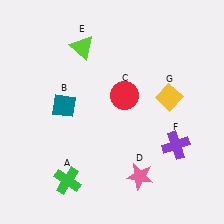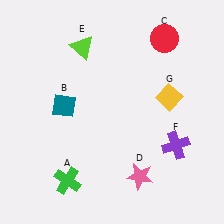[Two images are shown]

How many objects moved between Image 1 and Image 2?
1 object moved between the two images.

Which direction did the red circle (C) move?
The red circle (C) moved up.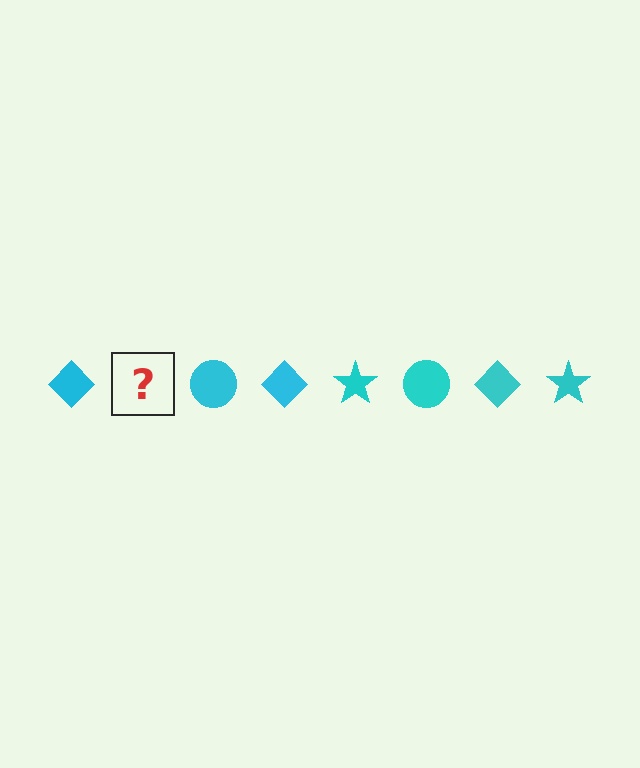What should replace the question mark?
The question mark should be replaced with a cyan star.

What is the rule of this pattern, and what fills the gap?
The rule is that the pattern cycles through diamond, star, circle shapes in cyan. The gap should be filled with a cyan star.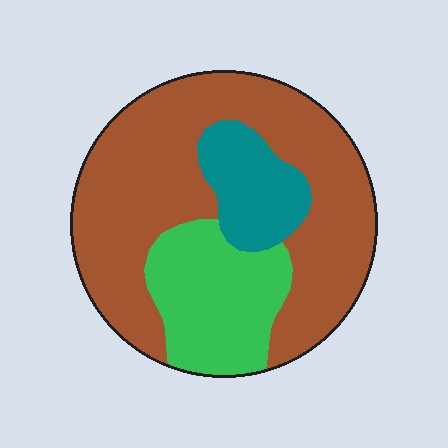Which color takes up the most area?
Brown, at roughly 65%.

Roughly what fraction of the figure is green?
Green takes up about one quarter (1/4) of the figure.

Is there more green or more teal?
Green.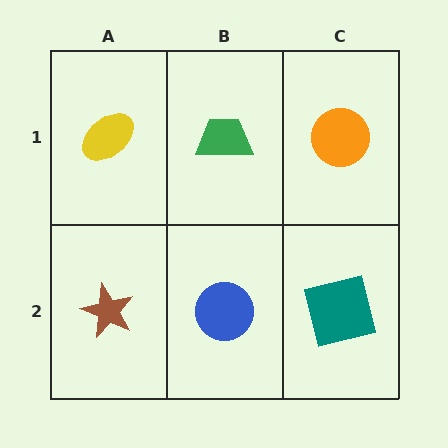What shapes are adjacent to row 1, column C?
A teal square (row 2, column C), a green trapezoid (row 1, column B).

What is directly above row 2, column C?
An orange circle.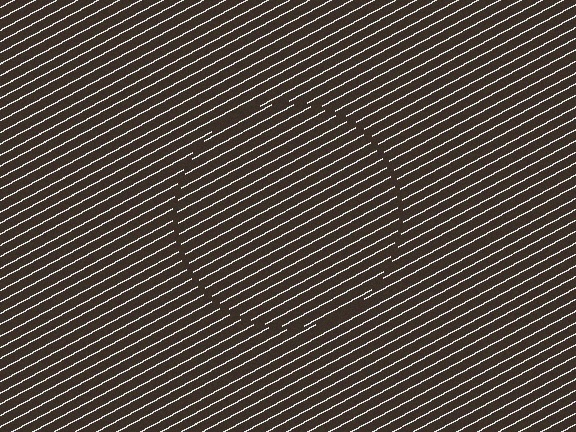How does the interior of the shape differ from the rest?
The interior of the shape contains the same grating, shifted by half a period — the contour is defined by the phase discontinuity where line-ends from the inner and outer gratings abut.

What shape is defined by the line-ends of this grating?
An illusory circle. The interior of the shape contains the same grating, shifted by half a period — the contour is defined by the phase discontinuity where line-ends from the inner and outer gratings abut.